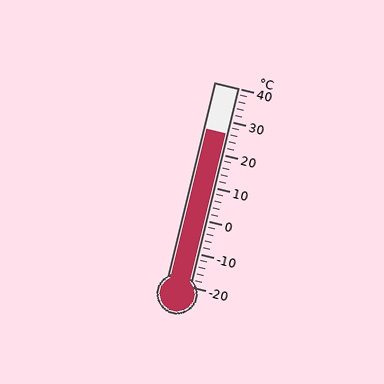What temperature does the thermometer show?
The thermometer shows approximately 26°C.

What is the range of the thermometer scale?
The thermometer scale ranges from -20°C to 40°C.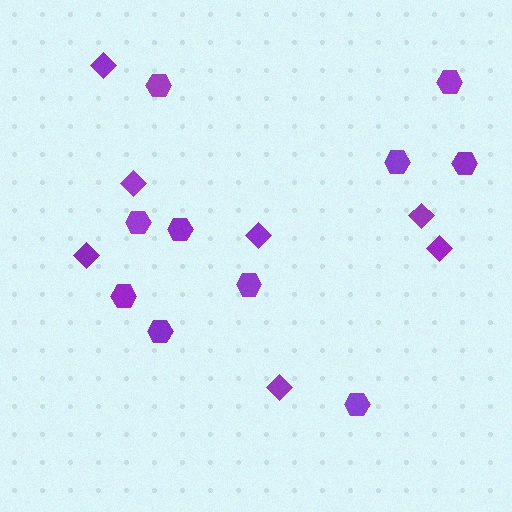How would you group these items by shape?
There are 2 groups: one group of diamonds (7) and one group of hexagons (10).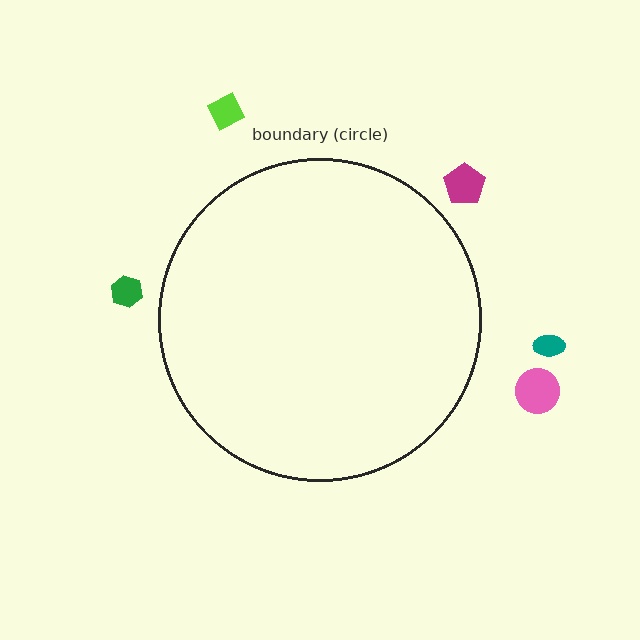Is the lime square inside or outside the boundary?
Outside.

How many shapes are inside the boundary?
0 inside, 5 outside.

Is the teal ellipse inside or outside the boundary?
Outside.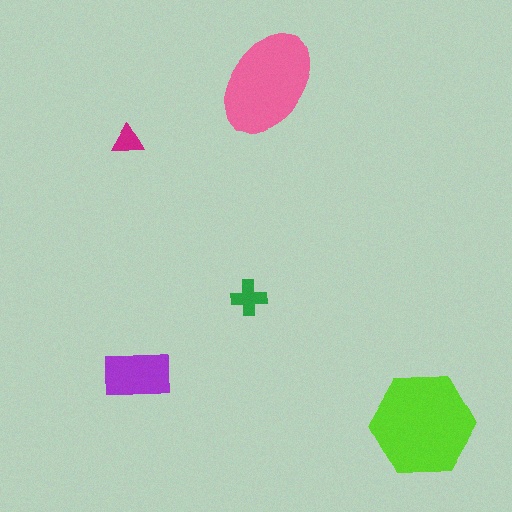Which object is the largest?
The lime hexagon.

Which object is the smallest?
The magenta triangle.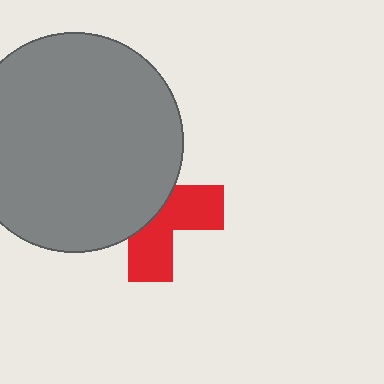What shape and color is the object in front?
The object in front is a gray circle.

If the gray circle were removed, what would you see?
You would see the complete red cross.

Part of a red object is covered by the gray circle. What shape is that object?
It is a cross.